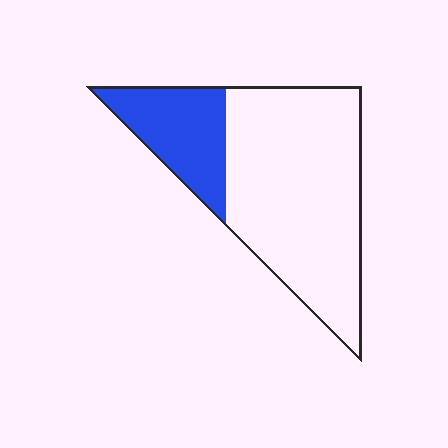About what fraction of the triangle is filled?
About one quarter (1/4).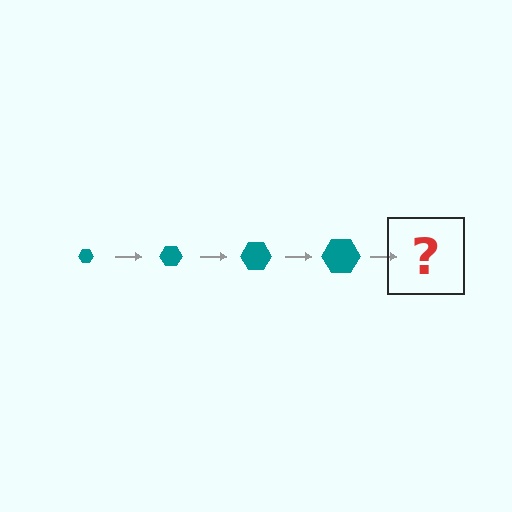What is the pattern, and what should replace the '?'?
The pattern is that the hexagon gets progressively larger each step. The '?' should be a teal hexagon, larger than the previous one.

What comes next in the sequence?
The next element should be a teal hexagon, larger than the previous one.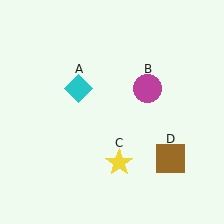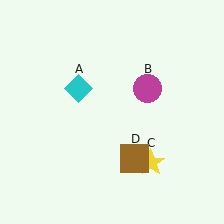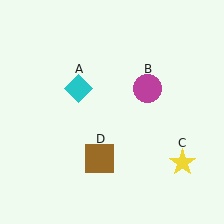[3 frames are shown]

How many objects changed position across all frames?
2 objects changed position: yellow star (object C), brown square (object D).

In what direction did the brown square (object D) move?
The brown square (object D) moved left.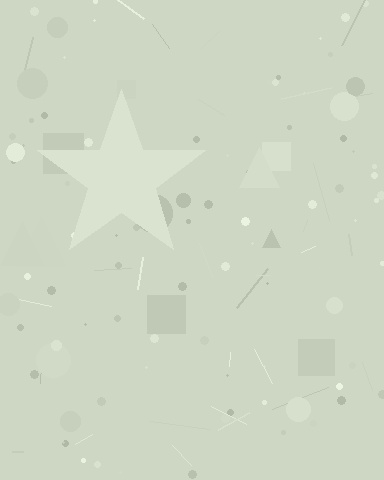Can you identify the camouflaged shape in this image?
The camouflaged shape is a star.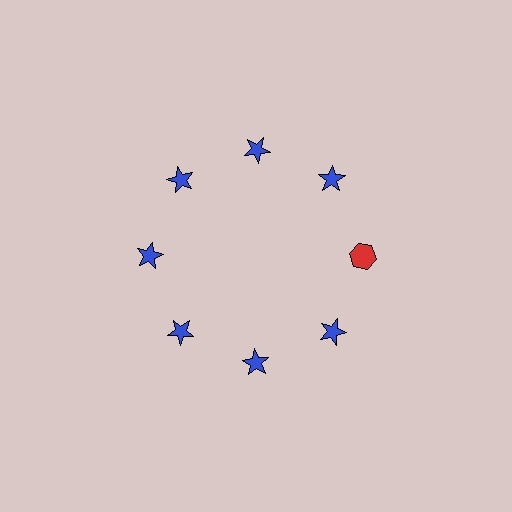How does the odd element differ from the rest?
It differs in both color (red instead of blue) and shape (hexagon instead of star).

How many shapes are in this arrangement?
There are 8 shapes arranged in a ring pattern.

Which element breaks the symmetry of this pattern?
The red hexagon at roughly the 3 o'clock position breaks the symmetry. All other shapes are blue stars.